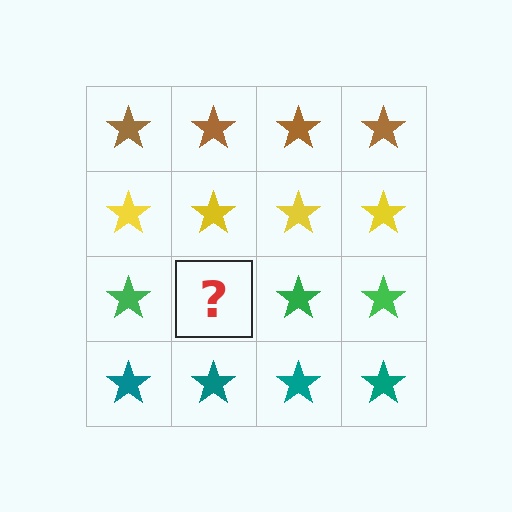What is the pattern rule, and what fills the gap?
The rule is that each row has a consistent color. The gap should be filled with a green star.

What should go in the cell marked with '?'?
The missing cell should contain a green star.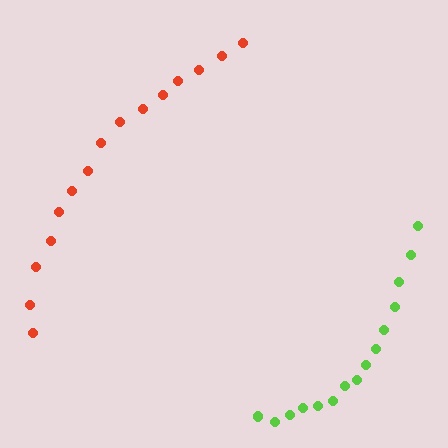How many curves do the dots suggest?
There are 2 distinct paths.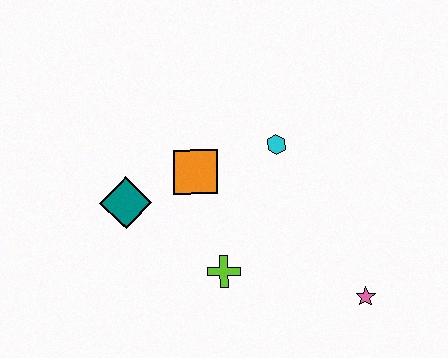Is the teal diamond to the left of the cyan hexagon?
Yes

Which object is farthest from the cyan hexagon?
The pink star is farthest from the cyan hexagon.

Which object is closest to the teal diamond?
The orange square is closest to the teal diamond.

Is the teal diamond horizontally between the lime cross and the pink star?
No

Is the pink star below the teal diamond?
Yes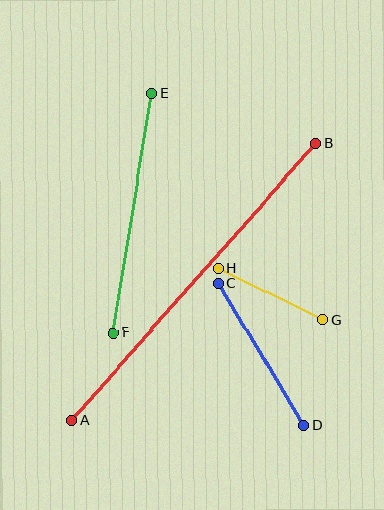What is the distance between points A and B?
The distance is approximately 369 pixels.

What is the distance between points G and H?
The distance is approximately 117 pixels.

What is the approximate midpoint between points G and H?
The midpoint is at approximately (271, 294) pixels.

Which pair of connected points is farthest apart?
Points A and B are farthest apart.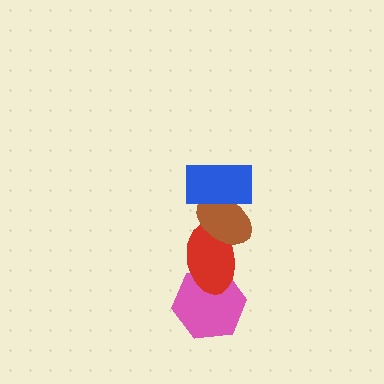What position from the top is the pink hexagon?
The pink hexagon is 4th from the top.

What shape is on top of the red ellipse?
The brown ellipse is on top of the red ellipse.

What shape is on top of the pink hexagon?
The red ellipse is on top of the pink hexagon.